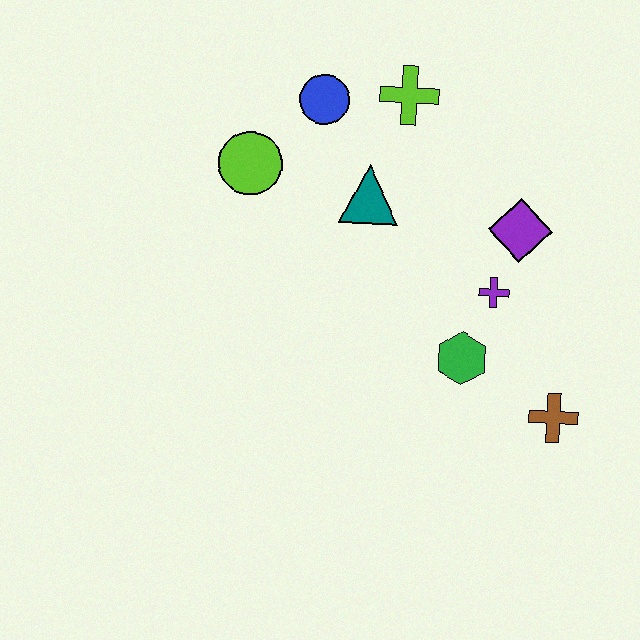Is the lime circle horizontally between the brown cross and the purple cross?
No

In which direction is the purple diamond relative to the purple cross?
The purple diamond is above the purple cross.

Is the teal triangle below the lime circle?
Yes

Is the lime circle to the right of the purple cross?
No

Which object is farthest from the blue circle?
The brown cross is farthest from the blue circle.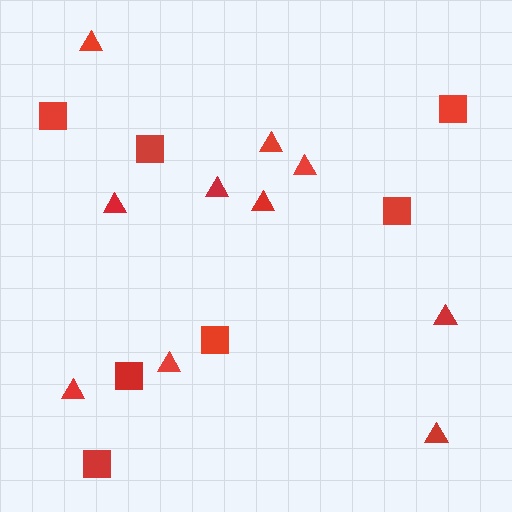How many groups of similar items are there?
There are 2 groups: one group of triangles (10) and one group of squares (7).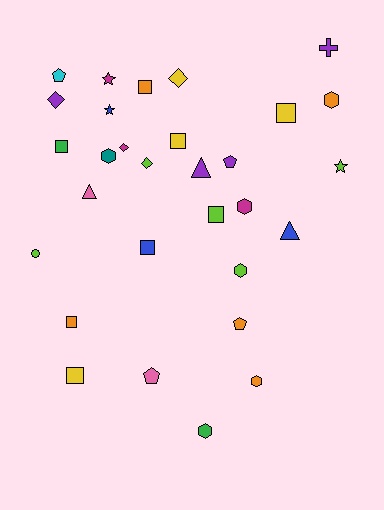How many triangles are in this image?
There are 3 triangles.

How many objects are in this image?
There are 30 objects.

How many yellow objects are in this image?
There are 4 yellow objects.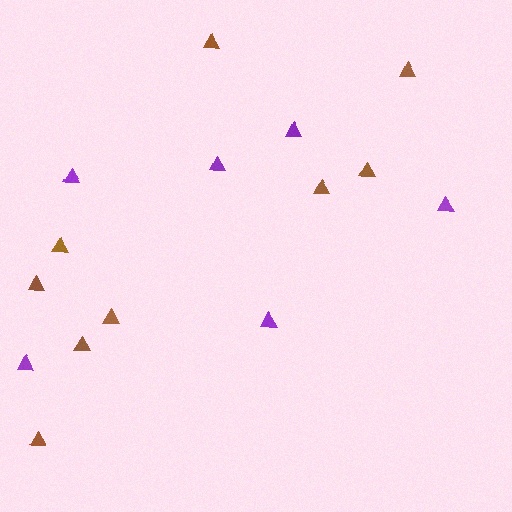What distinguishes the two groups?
There are 2 groups: one group of brown triangles (9) and one group of purple triangles (6).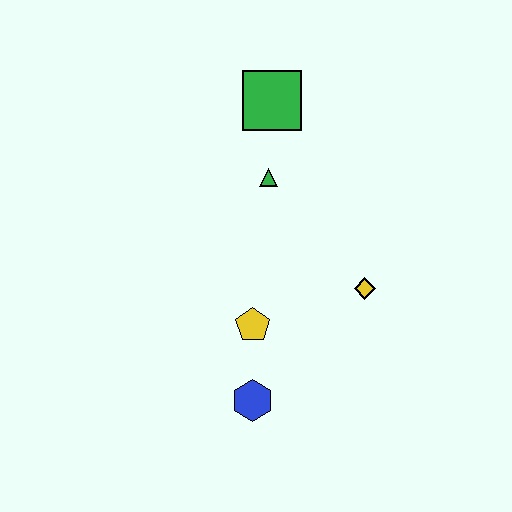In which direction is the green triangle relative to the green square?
The green triangle is below the green square.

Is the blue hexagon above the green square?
No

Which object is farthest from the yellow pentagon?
The green square is farthest from the yellow pentagon.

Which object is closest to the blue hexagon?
The yellow pentagon is closest to the blue hexagon.